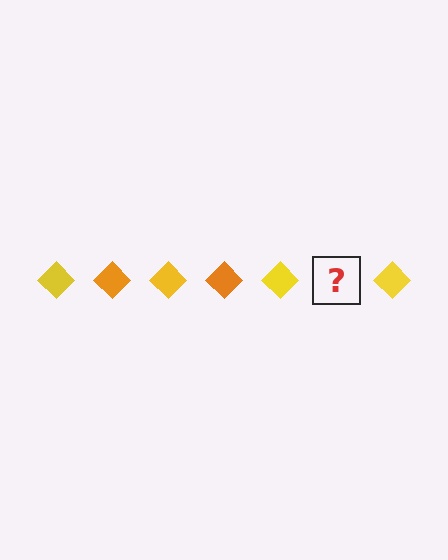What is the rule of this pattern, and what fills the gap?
The rule is that the pattern cycles through yellow, orange diamonds. The gap should be filled with an orange diamond.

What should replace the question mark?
The question mark should be replaced with an orange diamond.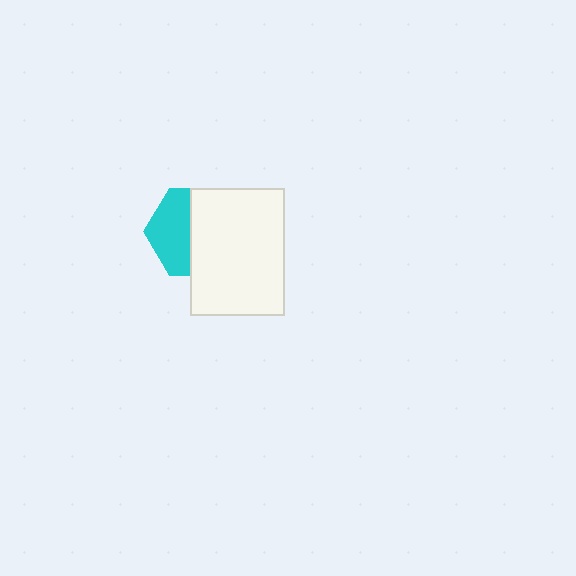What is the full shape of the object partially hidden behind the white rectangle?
The partially hidden object is a cyan hexagon.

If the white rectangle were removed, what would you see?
You would see the complete cyan hexagon.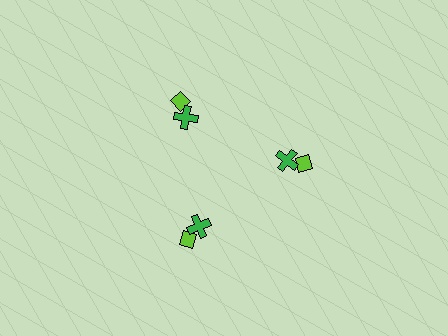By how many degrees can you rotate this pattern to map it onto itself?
The pattern maps onto itself every 120 degrees of rotation.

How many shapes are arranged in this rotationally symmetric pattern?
There are 6 shapes, arranged in 3 groups of 2.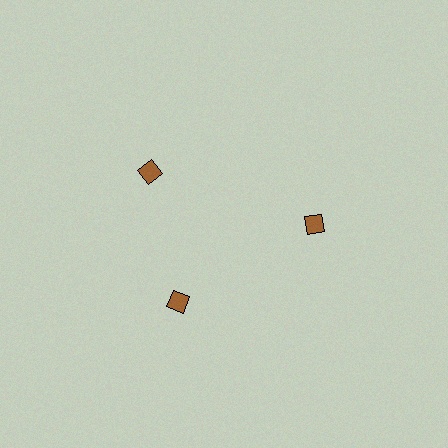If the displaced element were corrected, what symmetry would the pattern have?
It would have 3-fold rotational symmetry — the pattern would map onto itself every 120 degrees.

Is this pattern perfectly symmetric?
No. The 3 brown diamonds are arranged in a ring, but one element near the 11 o'clock position is rotated out of alignment along the ring, breaking the 3-fold rotational symmetry.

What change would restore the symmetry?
The symmetry would be restored by rotating it back into even spacing with its neighbors so that all 3 diamonds sit at equal angles and equal distance from the center.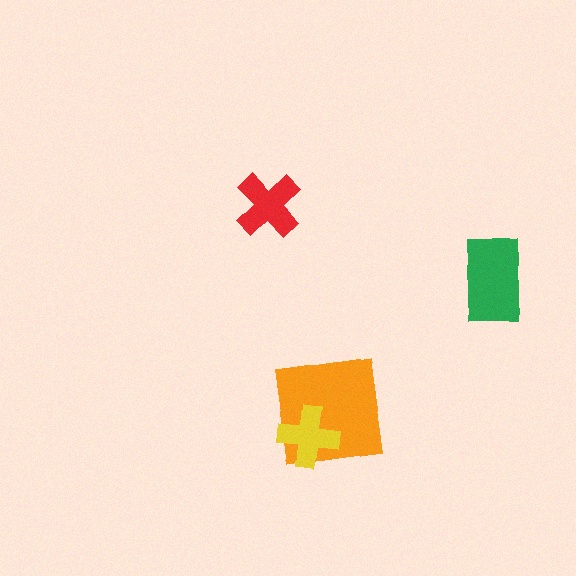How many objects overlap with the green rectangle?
0 objects overlap with the green rectangle.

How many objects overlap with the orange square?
1 object overlaps with the orange square.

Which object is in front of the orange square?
The yellow cross is in front of the orange square.